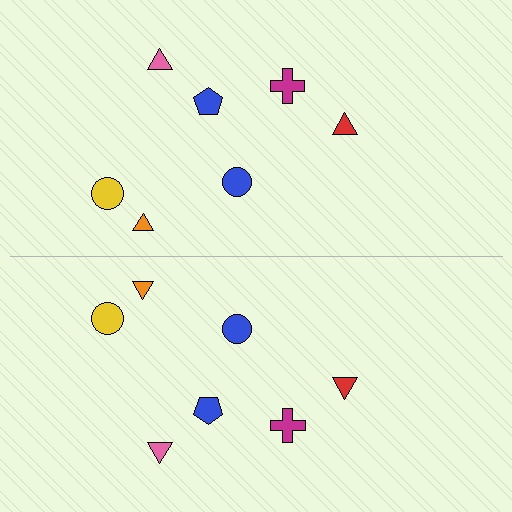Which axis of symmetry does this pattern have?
The pattern has a horizontal axis of symmetry running through the center of the image.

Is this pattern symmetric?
Yes, this pattern has bilateral (reflection) symmetry.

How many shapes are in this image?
There are 14 shapes in this image.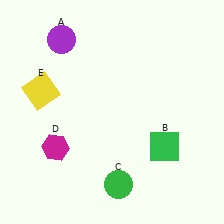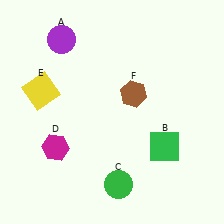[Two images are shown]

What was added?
A brown hexagon (F) was added in Image 2.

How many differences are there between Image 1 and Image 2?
There is 1 difference between the two images.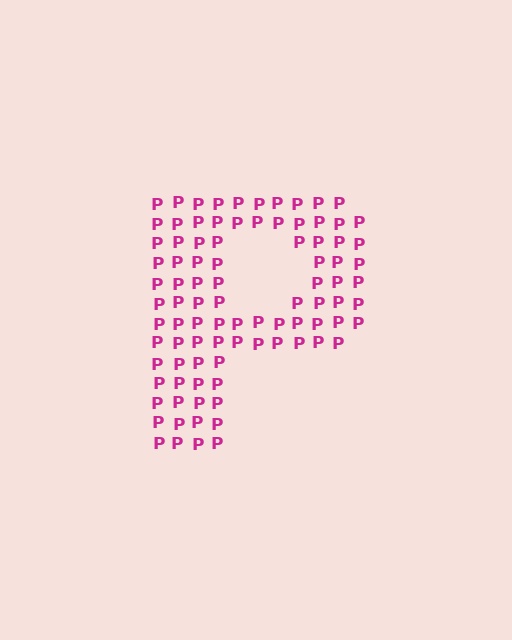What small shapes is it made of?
It is made of small letter P's.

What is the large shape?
The large shape is the letter P.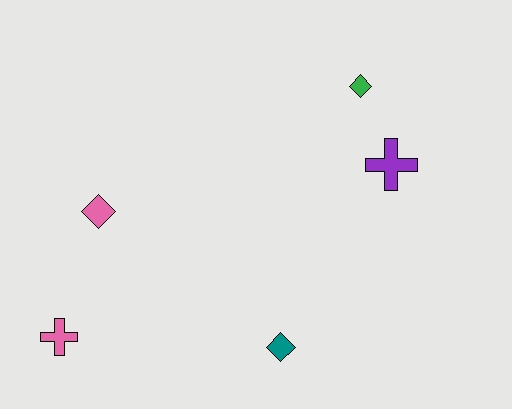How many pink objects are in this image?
There are 2 pink objects.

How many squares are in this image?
There are no squares.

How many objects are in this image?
There are 5 objects.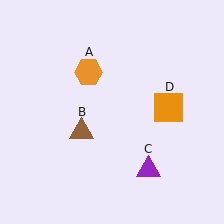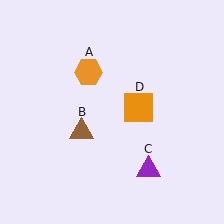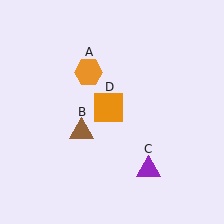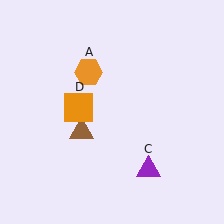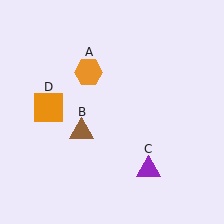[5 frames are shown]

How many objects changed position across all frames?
1 object changed position: orange square (object D).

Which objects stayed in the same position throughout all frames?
Orange hexagon (object A) and brown triangle (object B) and purple triangle (object C) remained stationary.